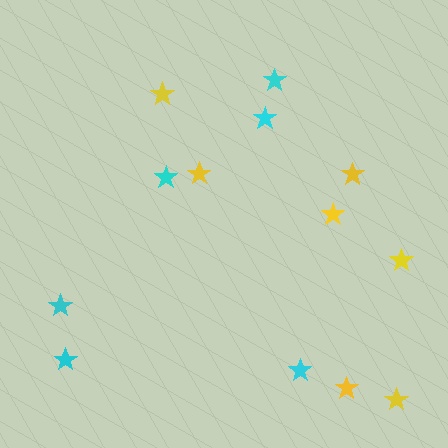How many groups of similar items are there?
There are 2 groups: one group of cyan stars (6) and one group of yellow stars (7).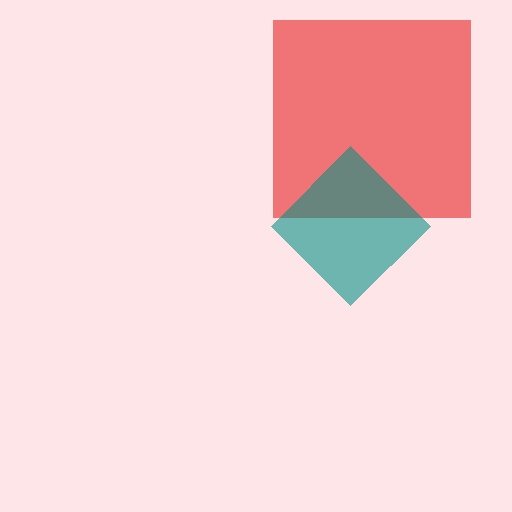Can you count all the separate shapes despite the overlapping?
Yes, there are 2 separate shapes.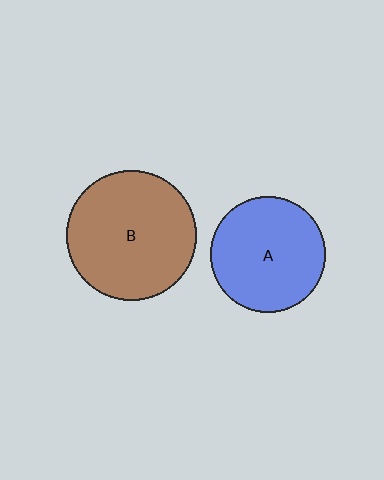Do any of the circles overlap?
No, none of the circles overlap.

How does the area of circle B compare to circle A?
Approximately 1.3 times.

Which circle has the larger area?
Circle B (brown).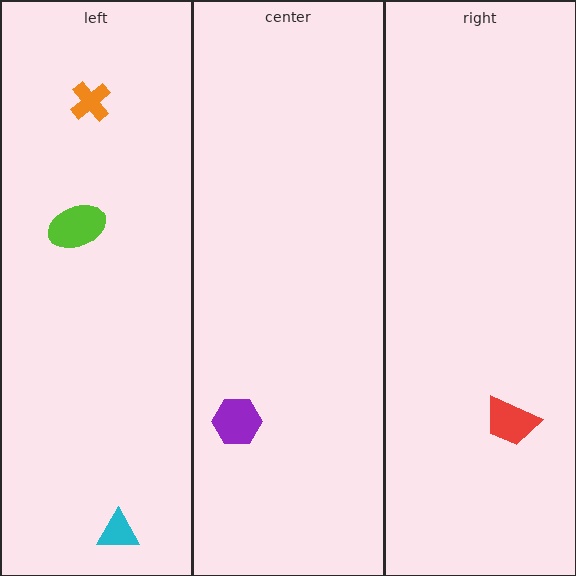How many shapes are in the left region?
3.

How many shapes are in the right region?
1.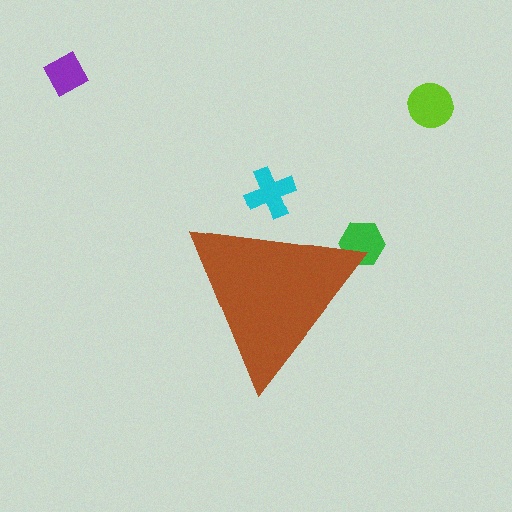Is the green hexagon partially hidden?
Yes, the green hexagon is partially hidden behind the brown triangle.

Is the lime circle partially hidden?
No, the lime circle is fully visible.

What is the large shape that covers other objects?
A brown triangle.